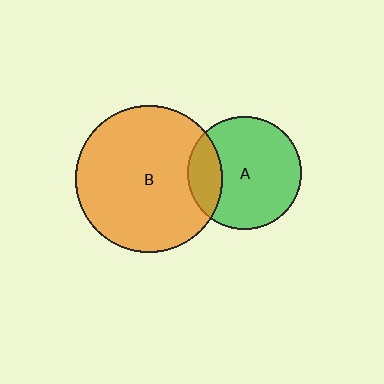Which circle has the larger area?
Circle B (orange).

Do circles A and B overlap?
Yes.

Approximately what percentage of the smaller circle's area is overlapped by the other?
Approximately 20%.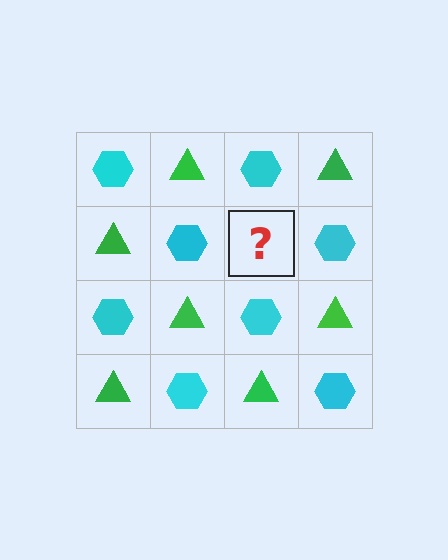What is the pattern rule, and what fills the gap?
The rule is that it alternates cyan hexagon and green triangle in a checkerboard pattern. The gap should be filled with a green triangle.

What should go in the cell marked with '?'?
The missing cell should contain a green triangle.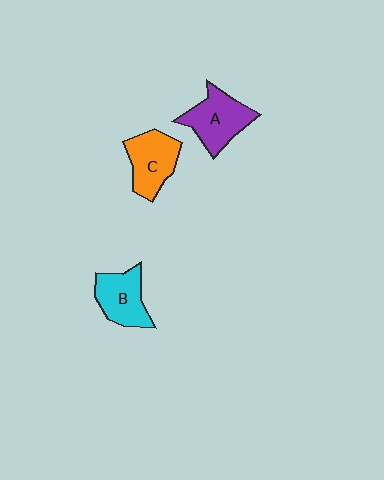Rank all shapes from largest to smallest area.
From largest to smallest: A (purple), C (orange), B (cyan).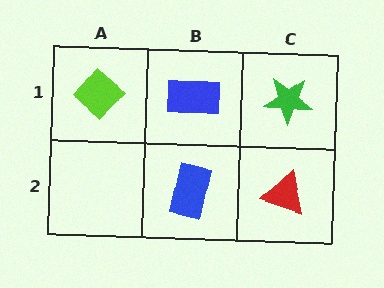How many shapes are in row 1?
3 shapes.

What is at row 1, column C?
A green star.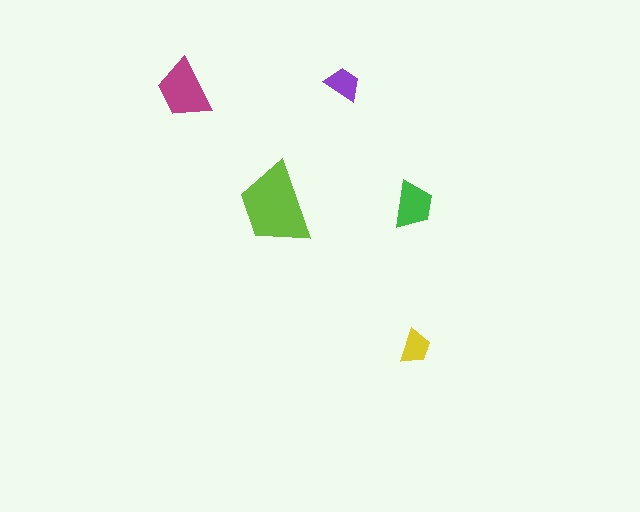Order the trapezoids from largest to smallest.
the lime one, the magenta one, the green one, the purple one, the yellow one.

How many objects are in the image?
There are 5 objects in the image.